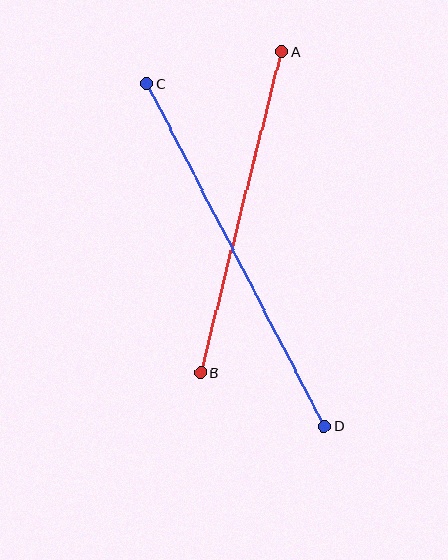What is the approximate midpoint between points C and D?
The midpoint is at approximately (236, 255) pixels.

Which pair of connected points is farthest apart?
Points C and D are farthest apart.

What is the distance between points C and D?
The distance is approximately 386 pixels.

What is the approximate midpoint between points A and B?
The midpoint is at approximately (241, 212) pixels.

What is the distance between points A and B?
The distance is approximately 331 pixels.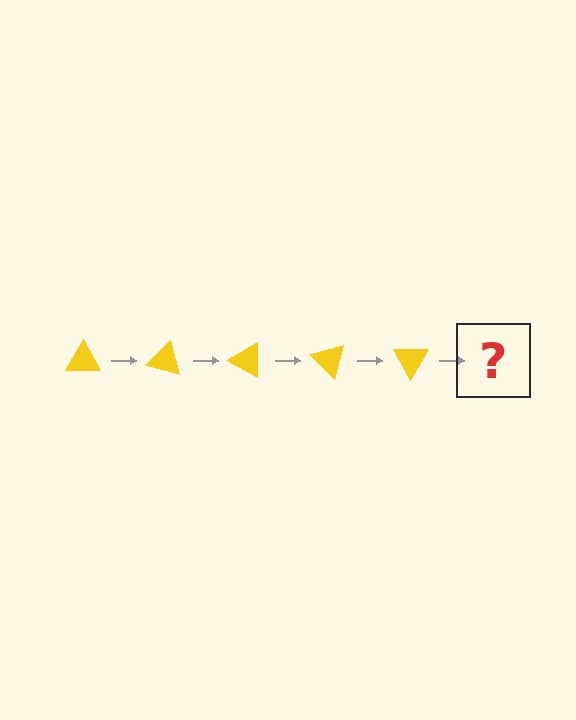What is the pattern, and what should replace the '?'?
The pattern is that the triangle rotates 15 degrees each step. The '?' should be a yellow triangle rotated 75 degrees.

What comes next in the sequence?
The next element should be a yellow triangle rotated 75 degrees.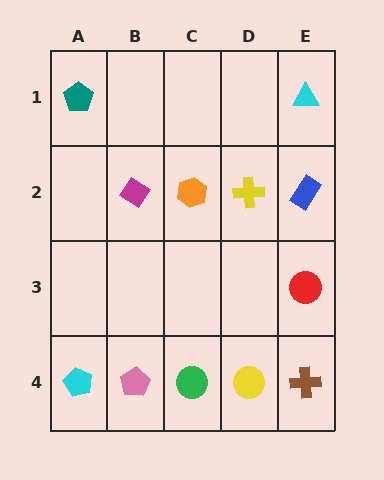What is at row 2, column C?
An orange hexagon.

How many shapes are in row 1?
2 shapes.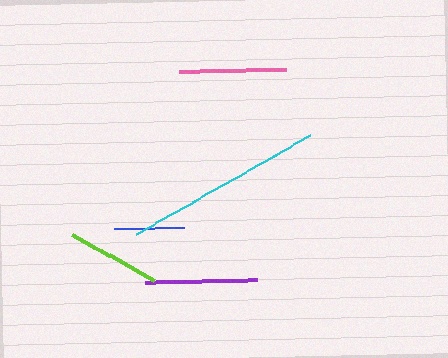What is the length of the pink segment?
The pink segment is approximately 107 pixels long.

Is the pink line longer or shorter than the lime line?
The pink line is longer than the lime line.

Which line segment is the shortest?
The blue line is the shortest at approximately 69 pixels.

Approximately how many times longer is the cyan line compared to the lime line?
The cyan line is approximately 2.1 times the length of the lime line.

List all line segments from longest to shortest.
From longest to shortest: cyan, purple, pink, lime, blue.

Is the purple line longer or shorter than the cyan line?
The cyan line is longer than the purple line.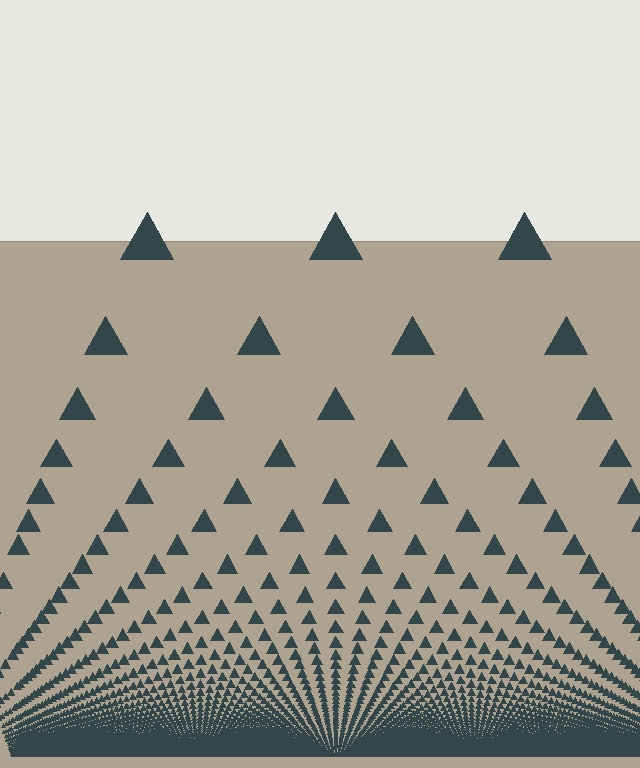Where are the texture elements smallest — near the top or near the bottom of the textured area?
Near the bottom.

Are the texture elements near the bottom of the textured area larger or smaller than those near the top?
Smaller. The gradient is inverted — elements near the bottom are smaller and denser.